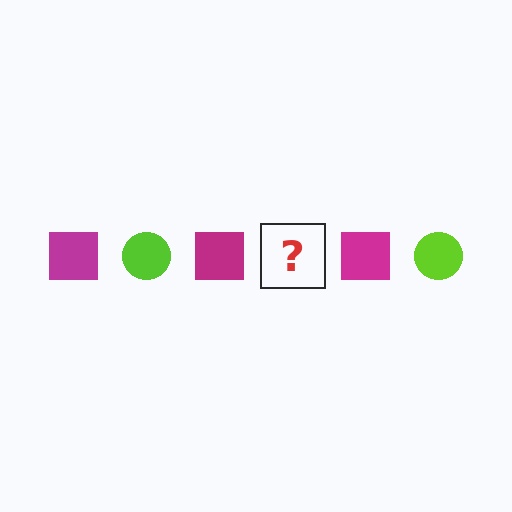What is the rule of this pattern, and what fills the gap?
The rule is that the pattern alternates between magenta square and lime circle. The gap should be filled with a lime circle.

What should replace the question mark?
The question mark should be replaced with a lime circle.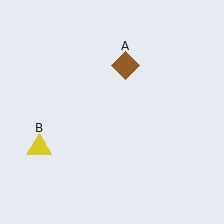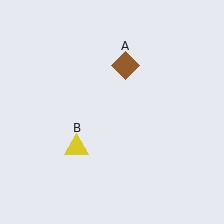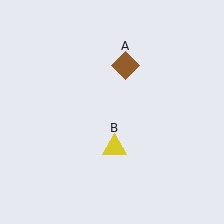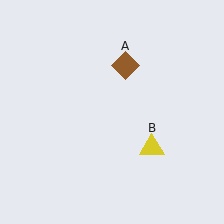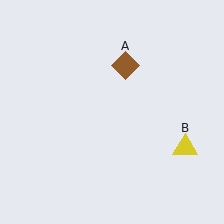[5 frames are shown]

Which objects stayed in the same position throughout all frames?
Brown diamond (object A) remained stationary.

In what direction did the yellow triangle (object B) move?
The yellow triangle (object B) moved right.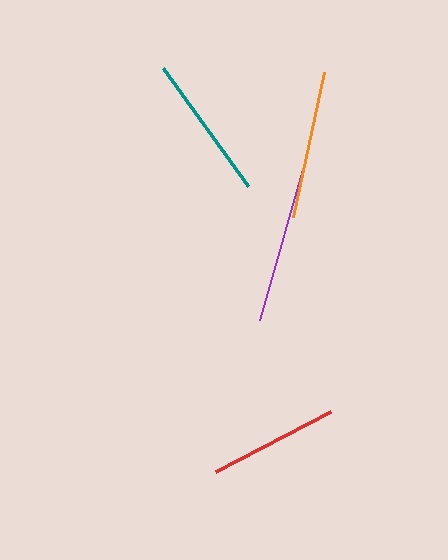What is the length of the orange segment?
The orange segment is approximately 149 pixels long.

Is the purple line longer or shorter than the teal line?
The purple line is longer than the teal line.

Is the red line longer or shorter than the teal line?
The teal line is longer than the red line.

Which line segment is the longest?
The purple line is the longest at approximately 180 pixels.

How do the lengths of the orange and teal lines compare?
The orange and teal lines are approximately the same length.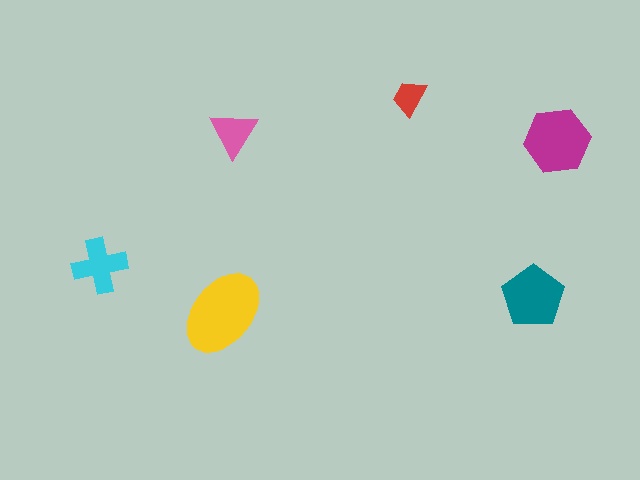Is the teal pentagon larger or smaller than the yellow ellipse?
Smaller.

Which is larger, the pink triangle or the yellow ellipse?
The yellow ellipse.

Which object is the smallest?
The red trapezoid.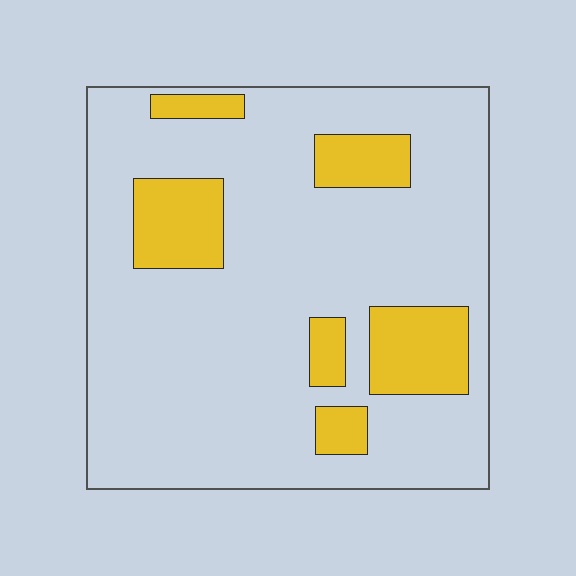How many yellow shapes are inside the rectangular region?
6.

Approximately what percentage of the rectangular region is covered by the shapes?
Approximately 20%.